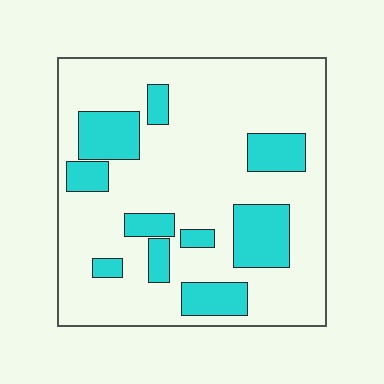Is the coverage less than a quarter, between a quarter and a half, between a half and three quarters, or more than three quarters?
Less than a quarter.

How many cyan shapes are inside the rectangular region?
10.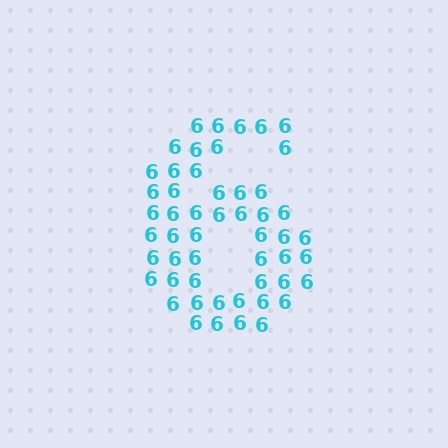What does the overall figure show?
The overall figure shows the digit 6.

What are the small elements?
The small elements are digit 6's.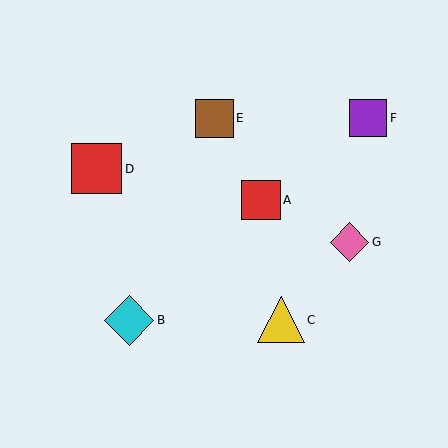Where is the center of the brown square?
The center of the brown square is at (214, 118).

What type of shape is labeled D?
Shape D is a red square.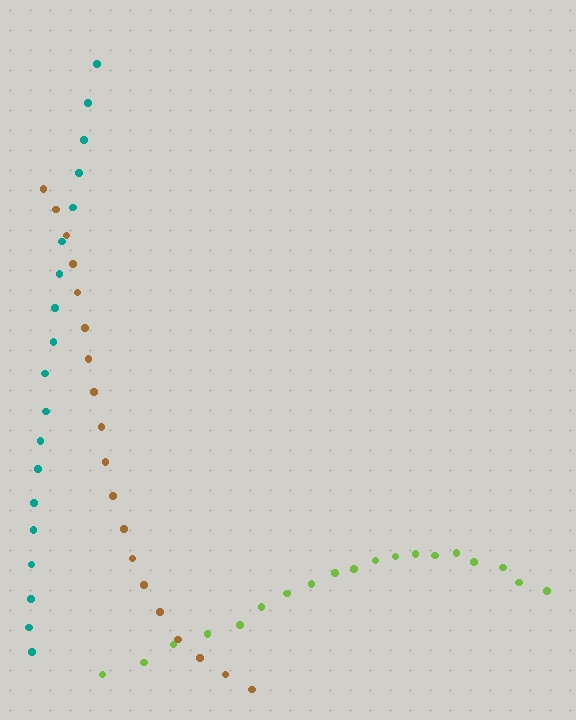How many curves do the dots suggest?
There are 3 distinct paths.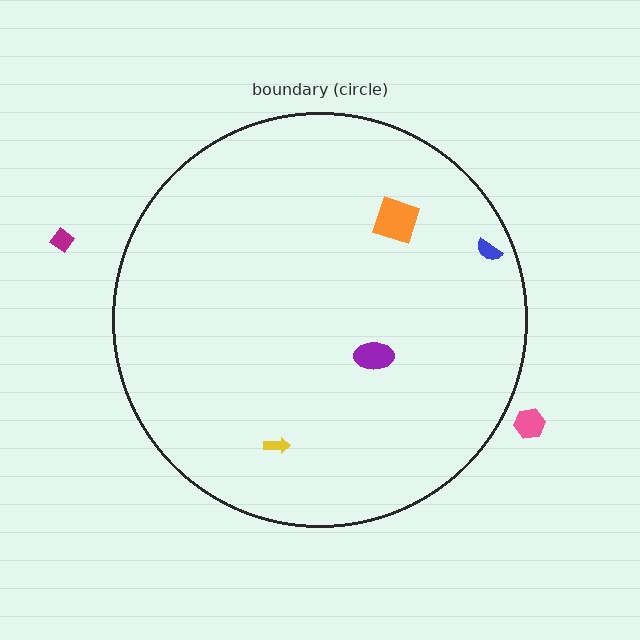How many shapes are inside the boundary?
4 inside, 2 outside.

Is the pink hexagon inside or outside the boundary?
Outside.